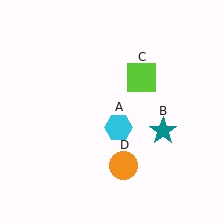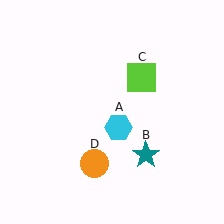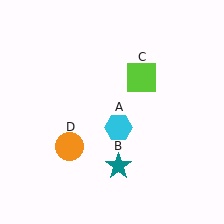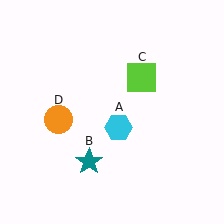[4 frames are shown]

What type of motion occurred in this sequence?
The teal star (object B), orange circle (object D) rotated clockwise around the center of the scene.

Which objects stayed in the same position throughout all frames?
Cyan hexagon (object A) and lime square (object C) remained stationary.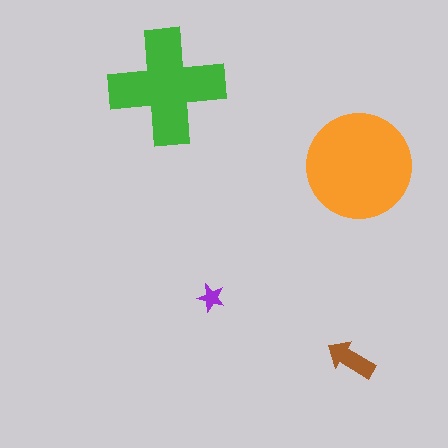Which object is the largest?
The orange circle.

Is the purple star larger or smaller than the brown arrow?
Smaller.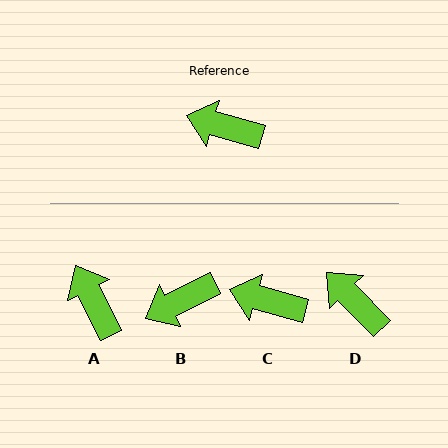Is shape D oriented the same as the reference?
No, it is off by about 30 degrees.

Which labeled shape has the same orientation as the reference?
C.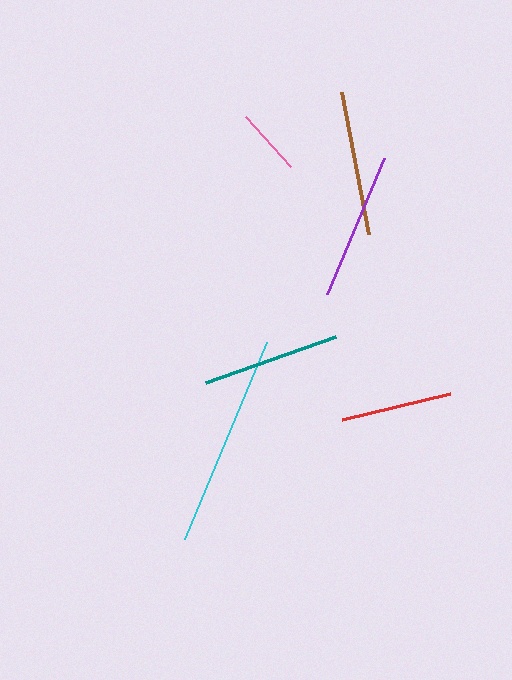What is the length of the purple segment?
The purple segment is approximately 147 pixels long.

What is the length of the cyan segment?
The cyan segment is approximately 213 pixels long.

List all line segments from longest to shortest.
From longest to shortest: cyan, purple, brown, teal, red, pink.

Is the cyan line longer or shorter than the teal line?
The cyan line is longer than the teal line.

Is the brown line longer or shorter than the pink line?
The brown line is longer than the pink line.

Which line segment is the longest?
The cyan line is the longest at approximately 213 pixels.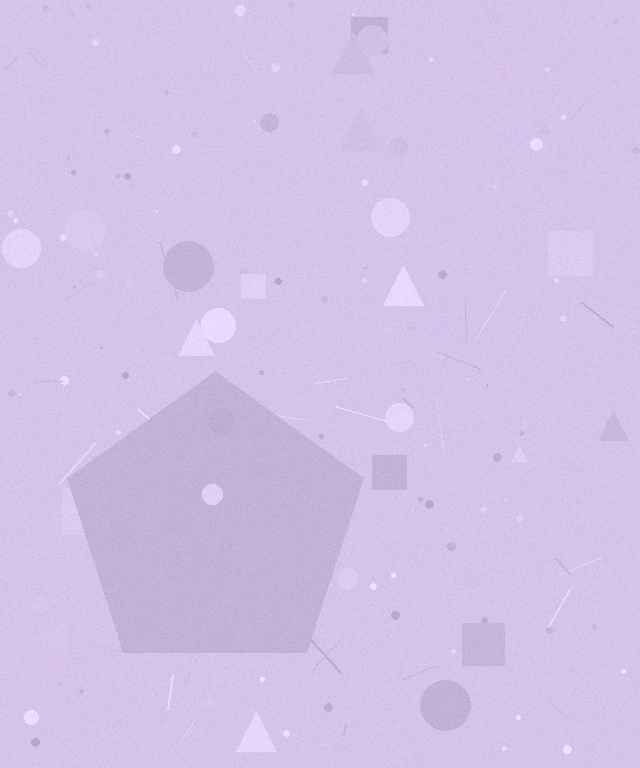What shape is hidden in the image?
A pentagon is hidden in the image.